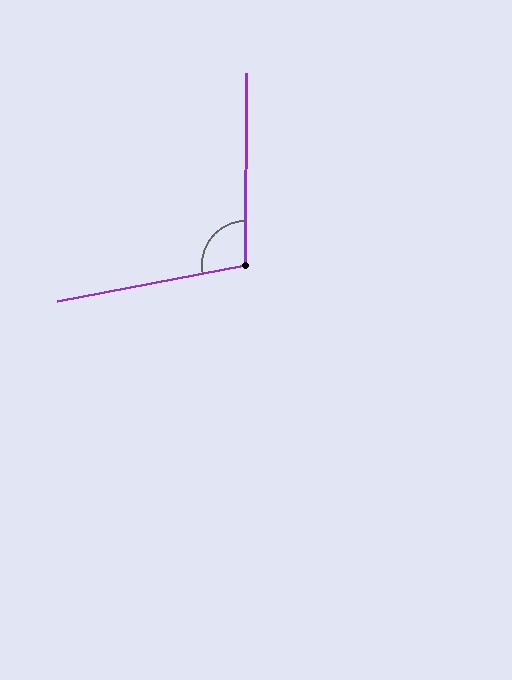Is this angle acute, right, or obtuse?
It is obtuse.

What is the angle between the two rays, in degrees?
Approximately 101 degrees.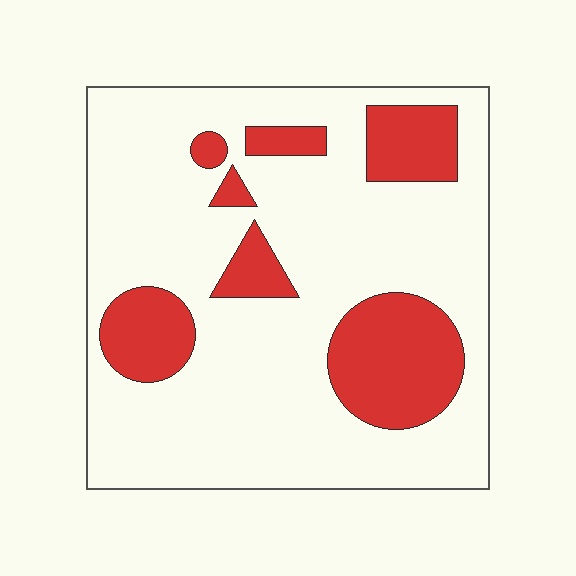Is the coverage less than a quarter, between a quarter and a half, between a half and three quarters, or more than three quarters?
Less than a quarter.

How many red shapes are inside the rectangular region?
7.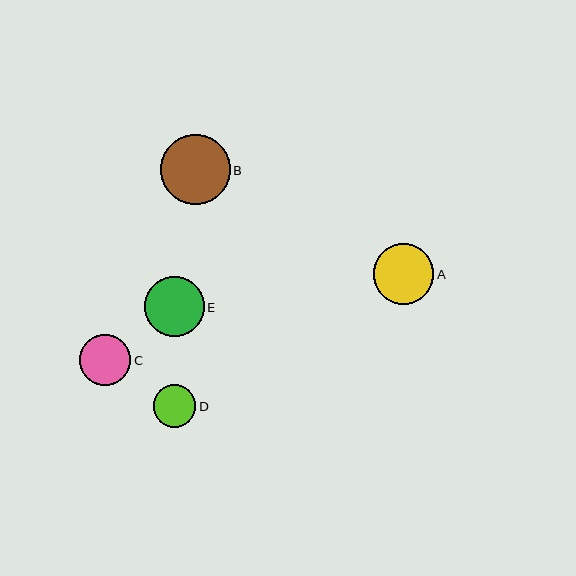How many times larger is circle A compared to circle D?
Circle A is approximately 1.4 times the size of circle D.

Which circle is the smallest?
Circle D is the smallest with a size of approximately 43 pixels.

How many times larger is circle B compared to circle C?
Circle B is approximately 1.4 times the size of circle C.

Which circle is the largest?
Circle B is the largest with a size of approximately 70 pixels.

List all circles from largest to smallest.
From largest to smallest: B, A, E, C, D.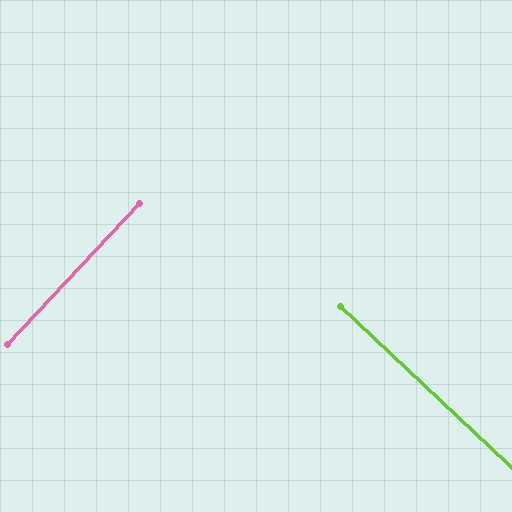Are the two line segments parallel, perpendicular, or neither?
Perpendicular — they meet at approximately 90°.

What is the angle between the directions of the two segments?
Approximately 90 degrees.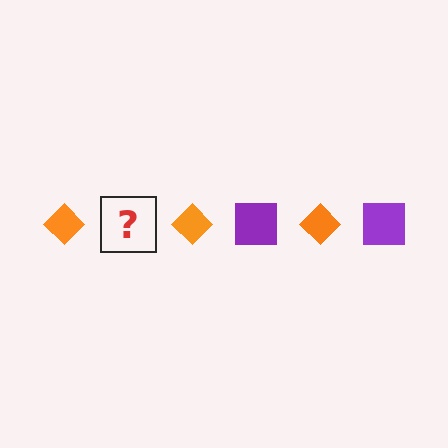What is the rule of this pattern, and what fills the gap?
The rule is that the pattern alternates between orange diamond and purple square. The gap should be filled with a purple square.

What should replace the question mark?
The question mark should be replaced with a purple square.